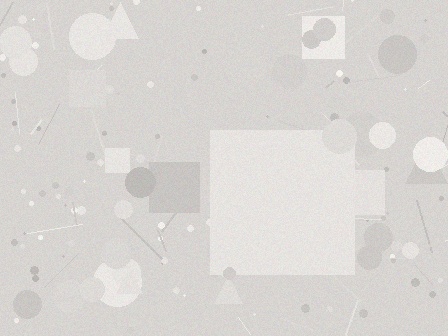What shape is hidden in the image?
A square is hidden in the image.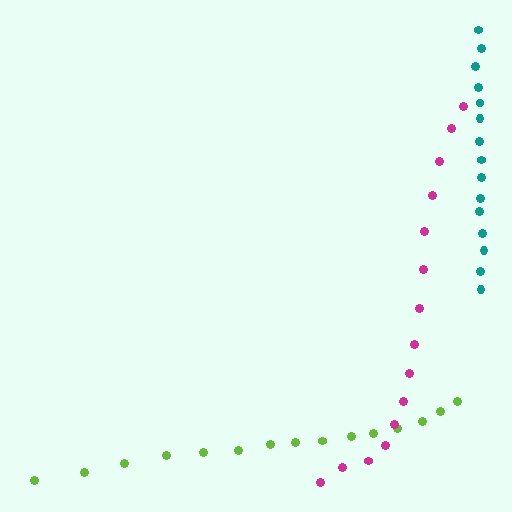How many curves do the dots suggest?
There are 3 distinct paths.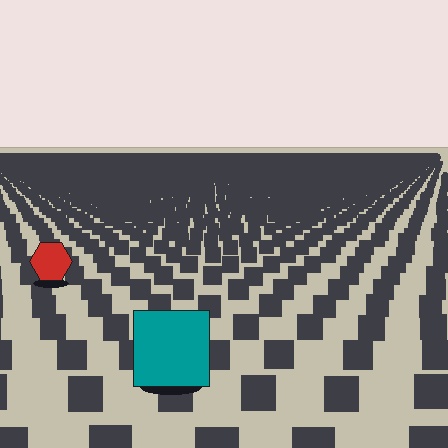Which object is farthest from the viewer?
The red hexagon is farthest from the viewer. It appears smaller and the ground texture around it is denser.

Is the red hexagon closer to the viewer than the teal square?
No. The teal square is closer — you can tell from the texture gradient: the ground texture is coarser near it.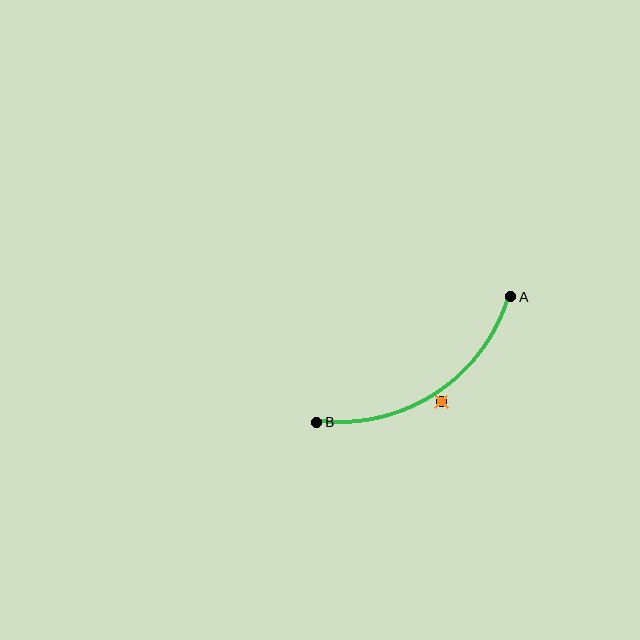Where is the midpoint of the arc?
The arc midpoint is the point on the curve farthest from the straight line joining A and B. It sits below that line.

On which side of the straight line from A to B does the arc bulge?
The arc bulges below the straight line connecting A and B.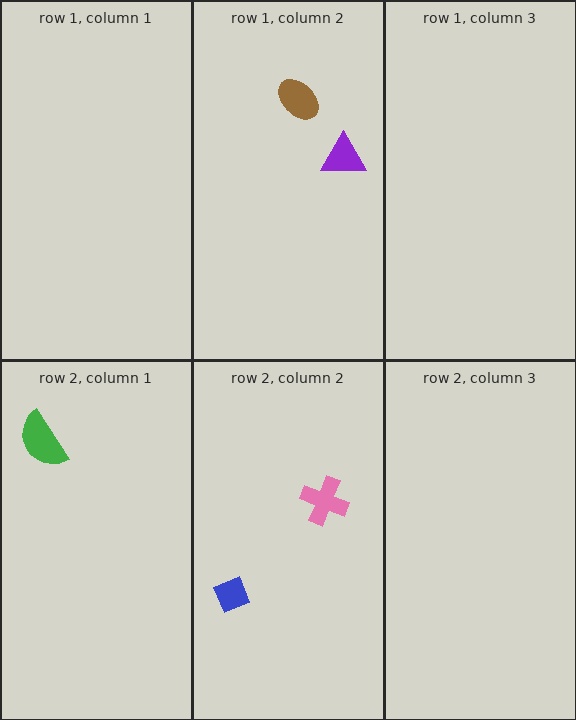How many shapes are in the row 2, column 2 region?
2.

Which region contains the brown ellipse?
The row 1, column 2 region.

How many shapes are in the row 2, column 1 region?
1.